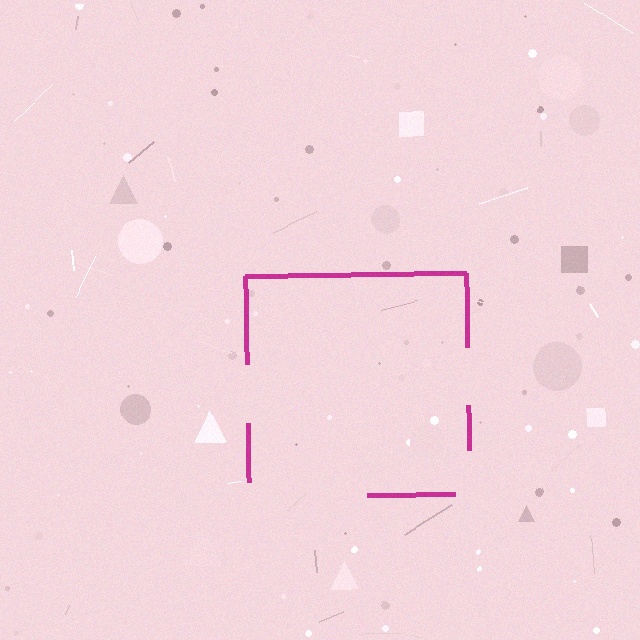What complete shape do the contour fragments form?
The contour fragments form a square.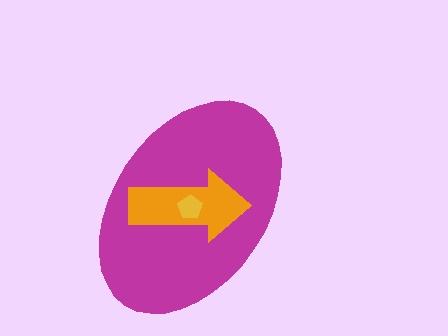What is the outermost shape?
The magenta ellipse.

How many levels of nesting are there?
3.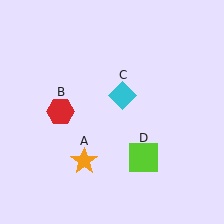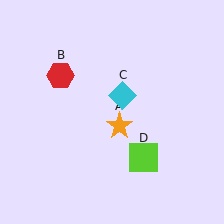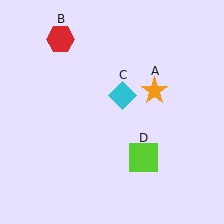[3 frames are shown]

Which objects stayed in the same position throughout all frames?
Cyan diamond (object C) and lime square (object D) remained stationary.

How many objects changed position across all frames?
2 objects changed position: orange star (object A), red hexagon (object B).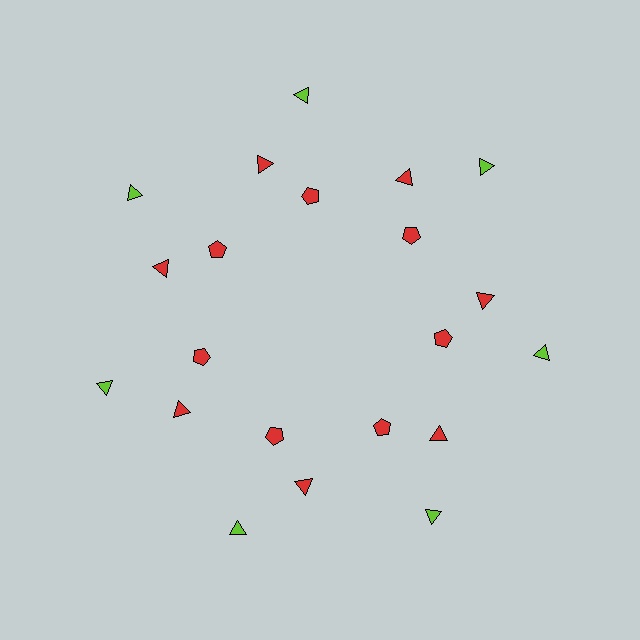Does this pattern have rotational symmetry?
Yes, this pattern has 7-fold rotational symmetry. It looks the same after rotating 51 degrees around the center.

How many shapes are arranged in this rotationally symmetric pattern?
There are 21 shapes, arranged in 7 groups of 3.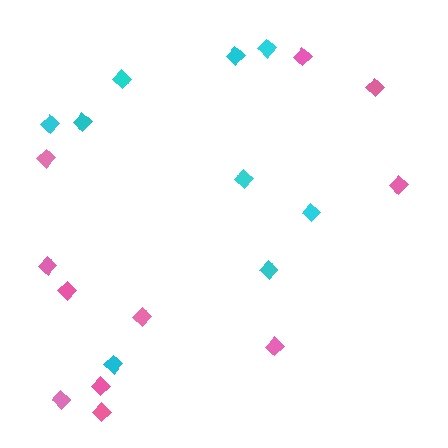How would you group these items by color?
There are 2 groups: one group of pink diamonds (11) and one group of cyan diamonds (9).